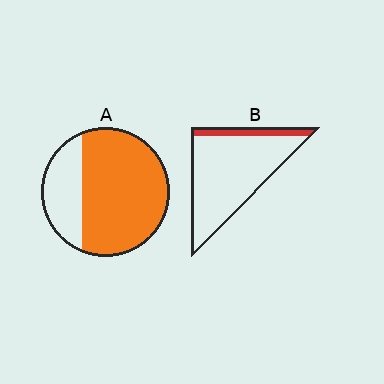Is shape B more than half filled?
No.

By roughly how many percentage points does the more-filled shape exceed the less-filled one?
By roughly 60 percentage points (A over B).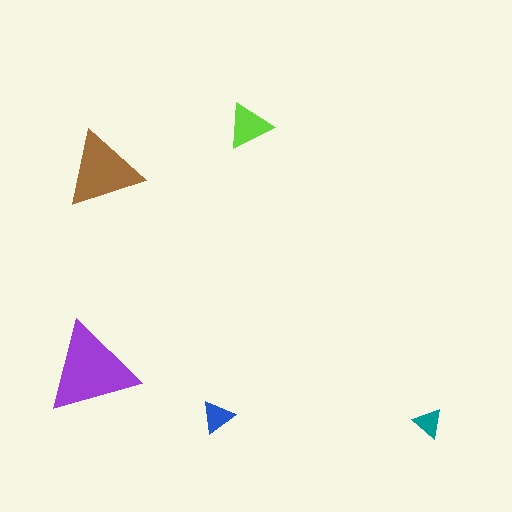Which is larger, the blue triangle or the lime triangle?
The lime one.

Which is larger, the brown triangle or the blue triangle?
The brown one.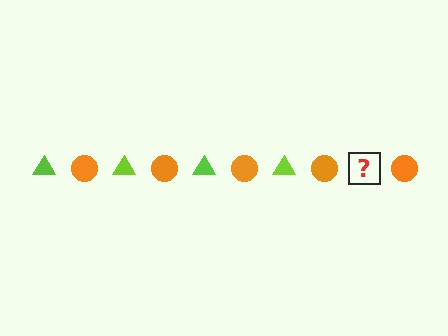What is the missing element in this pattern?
The missing element is a lime triangle.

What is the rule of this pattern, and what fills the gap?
The rule is that the pattern alternates between lime triangle and orange circle. The gap should be filled with a lime triangle.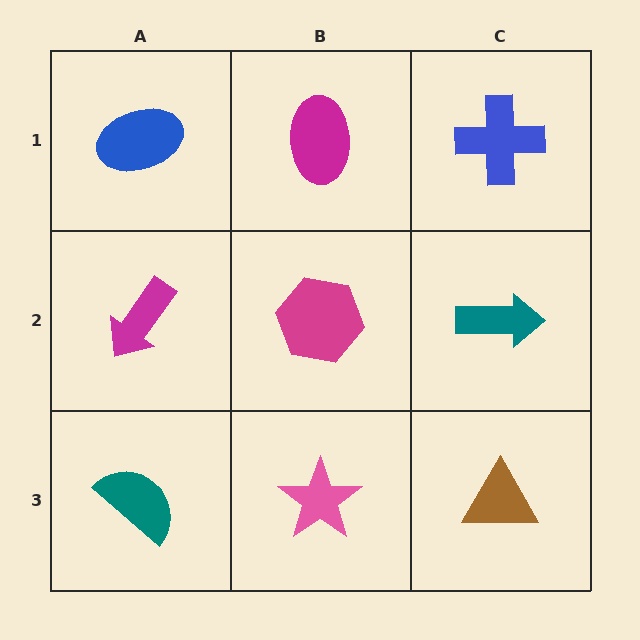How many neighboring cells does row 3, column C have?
2.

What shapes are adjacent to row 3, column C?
A teal arrow (row 2, column C), a pink star (row 3, column B).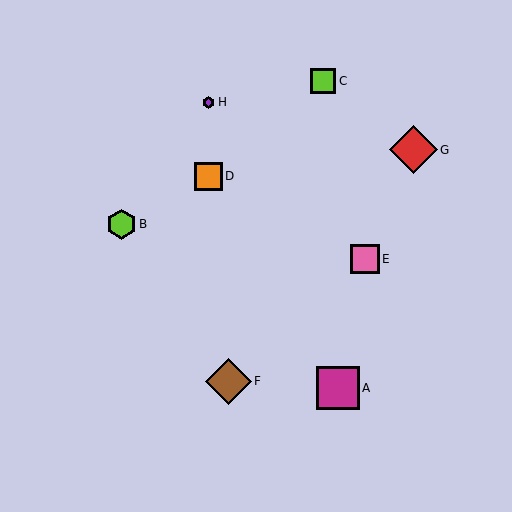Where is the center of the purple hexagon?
The center of the purple hexagon is at (208, 102).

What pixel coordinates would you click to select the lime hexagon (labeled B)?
Click at (121, 224) to select the lime hexagon B.